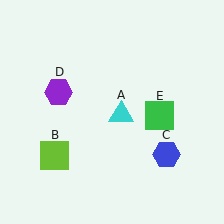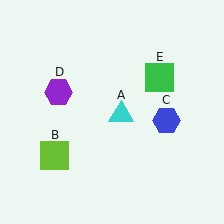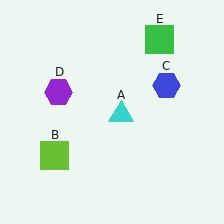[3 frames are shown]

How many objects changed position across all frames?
2 objects changed position: blue hexagon (object C), green square (object E).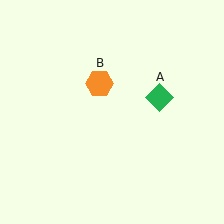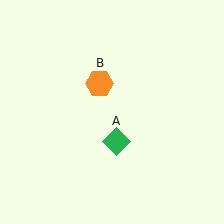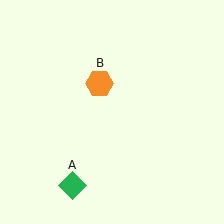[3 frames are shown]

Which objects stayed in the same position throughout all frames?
Orange hexagon (object B) remained stationary.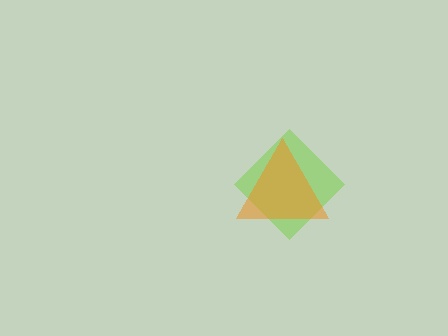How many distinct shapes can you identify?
There are 2 distinct shapes: a lime diamond, an orange triangle.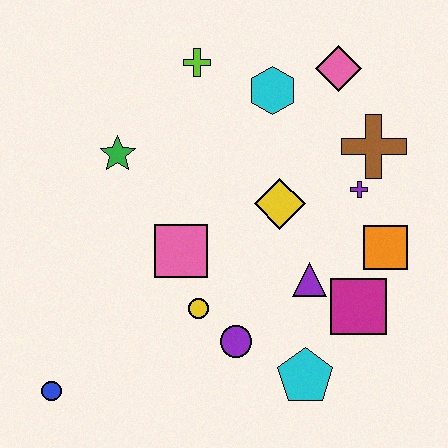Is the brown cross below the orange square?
No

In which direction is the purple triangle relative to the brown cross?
The purple triangle is below the brown cross.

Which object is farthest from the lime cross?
The blue circle is farthest from the lime cross.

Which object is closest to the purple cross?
The brown cross is closest to the purple cross.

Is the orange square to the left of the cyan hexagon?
No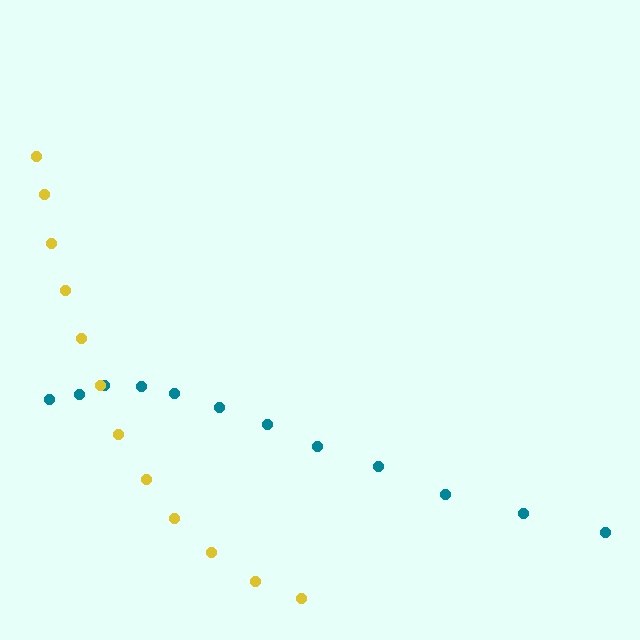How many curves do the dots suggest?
There are 2 distinct paths.